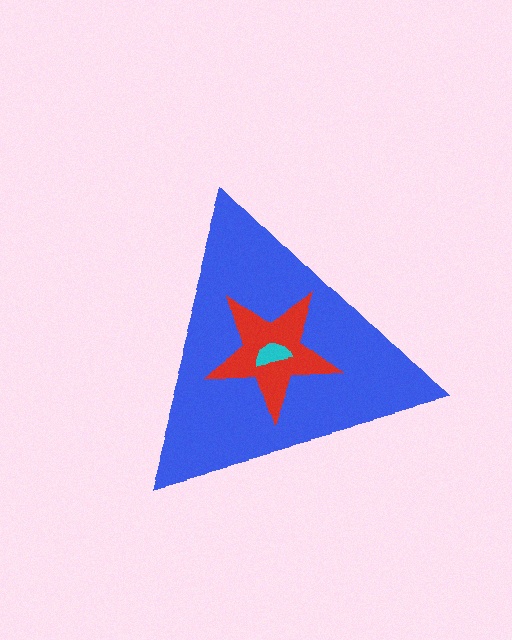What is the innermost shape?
The cyan semicircle.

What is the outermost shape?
The blue triangle.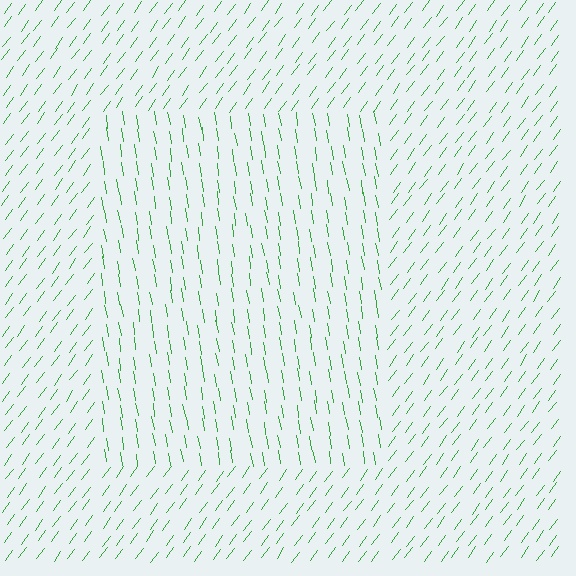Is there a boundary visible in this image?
Yes, there is a texture boundary formed by a change in line orientation.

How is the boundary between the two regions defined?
The boundary is defined purely by a change in line orientation (approximately 45 degrees difference). All lines are the same color and thickness.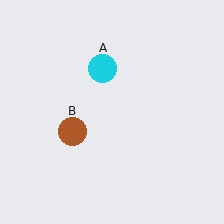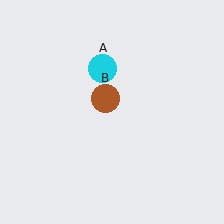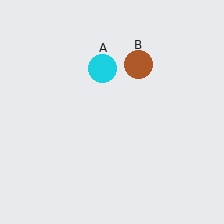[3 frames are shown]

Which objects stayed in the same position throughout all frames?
Cyan circle (object A) remained stationary.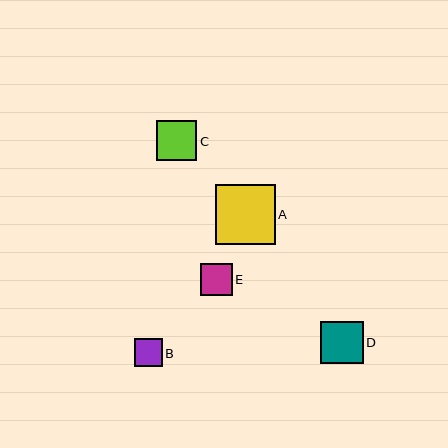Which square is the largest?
Square A is the largest with a size of approximately 60 pixels.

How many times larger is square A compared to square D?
Square A is approximately 1.4 times the size of square D.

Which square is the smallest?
Square B is the smallest with a size of approximately 28 pixels.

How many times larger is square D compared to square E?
Square D is approximately 1.3 times the size of square E.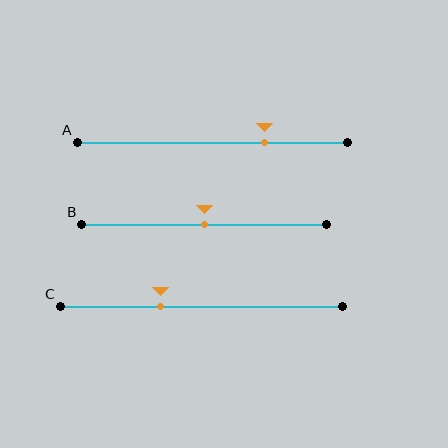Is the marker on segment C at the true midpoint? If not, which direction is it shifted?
No, the marker on segment C is shifted to the left by about 14% of the segment length.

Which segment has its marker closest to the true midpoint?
Segment B has its marker closest to the true midpoint.